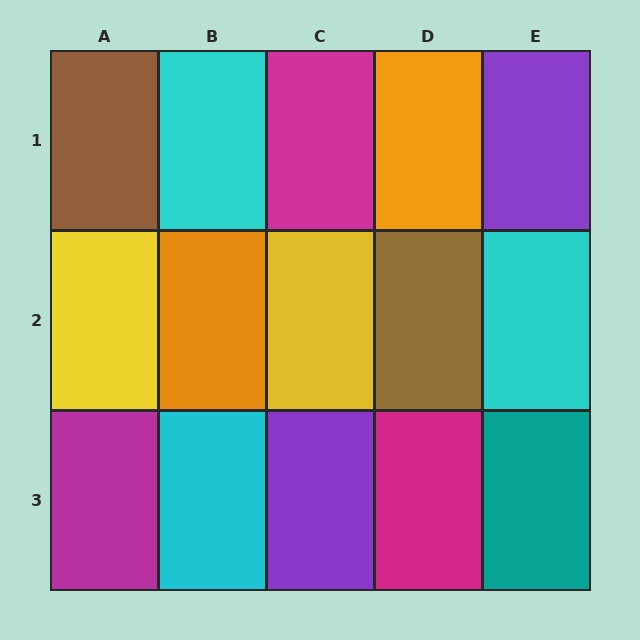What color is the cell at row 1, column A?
Brown.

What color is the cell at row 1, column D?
Orange.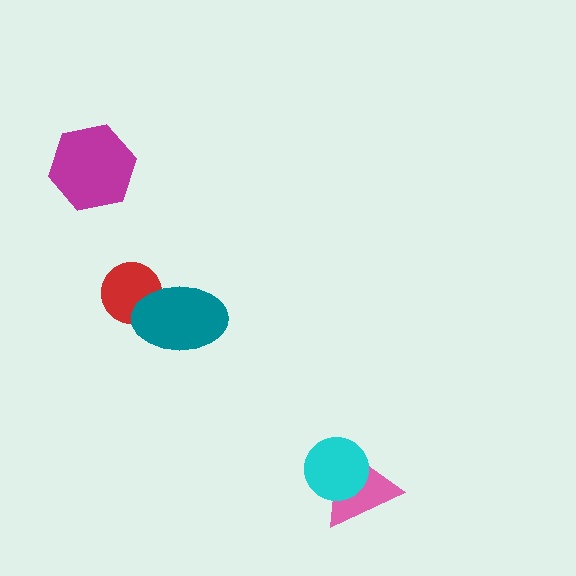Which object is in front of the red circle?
The teal ellipse is in front of the red circle.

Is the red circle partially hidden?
Yes, it is partially covered by another shape.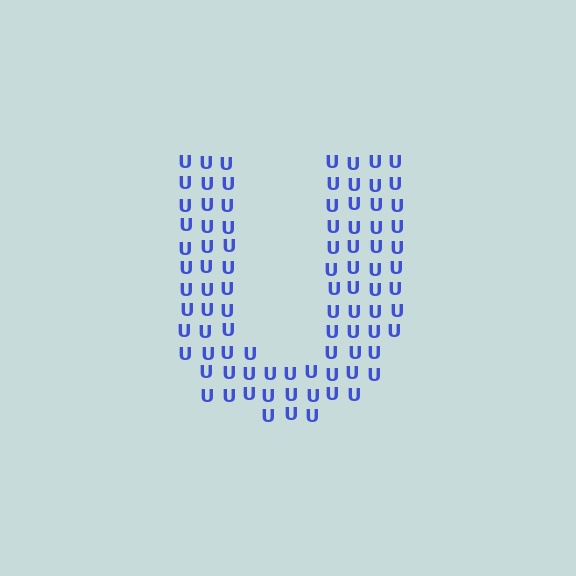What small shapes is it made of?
It is made of small letter U's.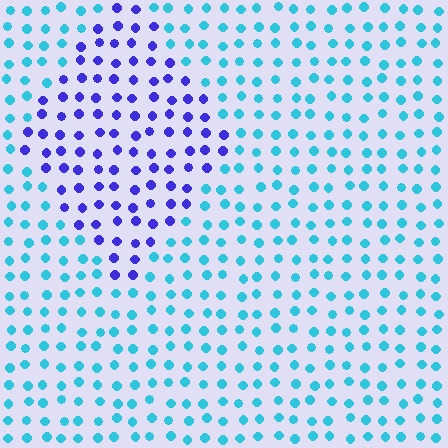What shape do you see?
I see a diamond.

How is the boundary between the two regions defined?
The boundary is defined purely by a slight shift in hue (about 58 degrees). Spacing, size, and orientation are identical on both sides.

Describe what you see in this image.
The image is filled with small cyan elements in a uniform arrangement. A diamond-shaped region is visible where the elements are tinted to a slightly different hue, forming a subtle color boundary.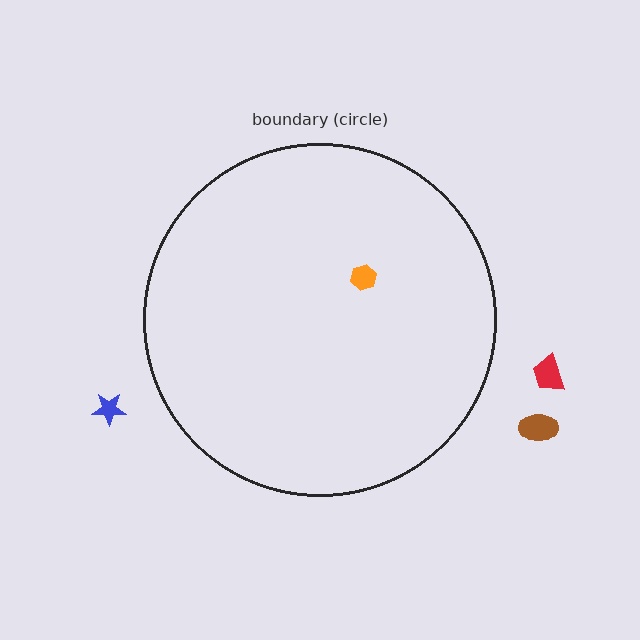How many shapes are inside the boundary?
1 inside, 3 outside.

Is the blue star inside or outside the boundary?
Outside.